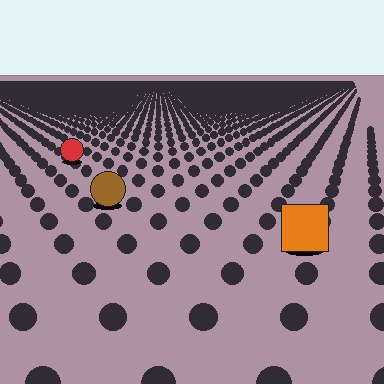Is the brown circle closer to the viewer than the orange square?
No. The orange square is closer — you can tell from the texture gradient: the ground texture is coarser near it.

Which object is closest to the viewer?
The orange square is closest. The texture marks near it are larger and more spread out.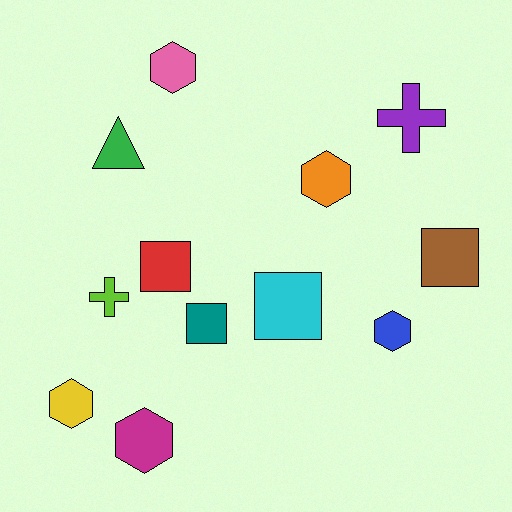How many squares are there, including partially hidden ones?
There are 4 squares.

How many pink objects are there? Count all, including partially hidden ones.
There is 1 pink object.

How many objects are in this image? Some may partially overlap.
There are 12 objects.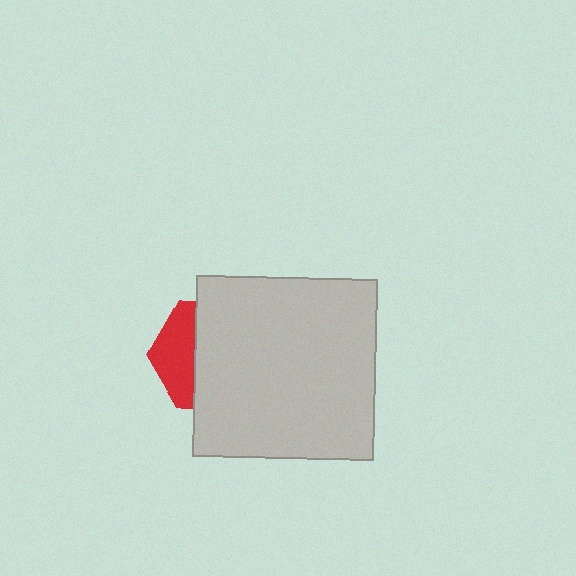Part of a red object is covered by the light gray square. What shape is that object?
It is a hexagon.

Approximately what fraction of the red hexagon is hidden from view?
Roughly 66% of the red hexagon is hidden behind the light gray square.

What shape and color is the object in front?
The object in front is a light gray square.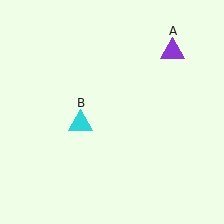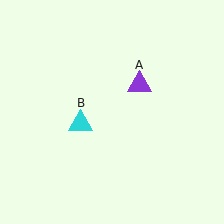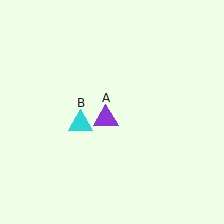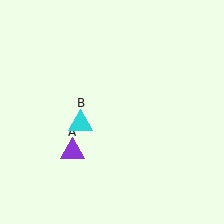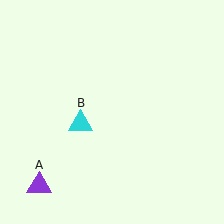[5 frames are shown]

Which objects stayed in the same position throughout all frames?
Cyan triangle (object B) remained stationary.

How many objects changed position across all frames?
1 object changed position: purple triangle (object A).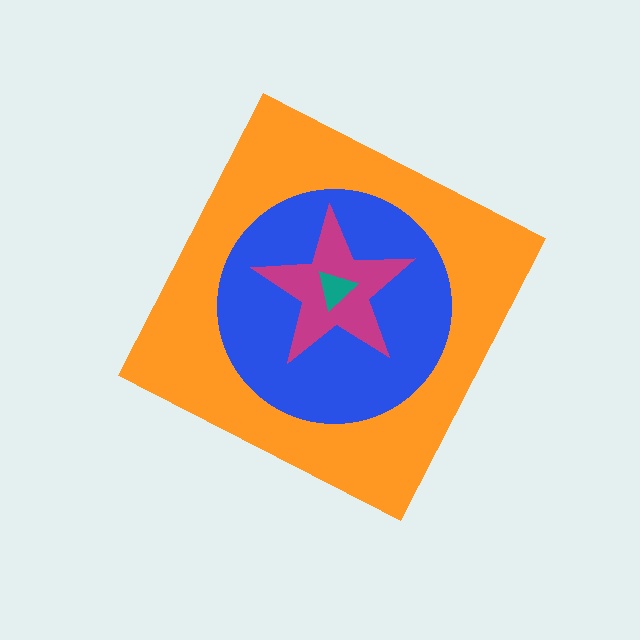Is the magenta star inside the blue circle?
Yes.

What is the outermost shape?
The orange diamond.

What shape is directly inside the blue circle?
The magenta star.